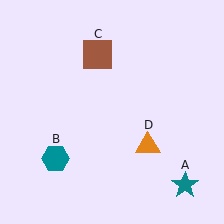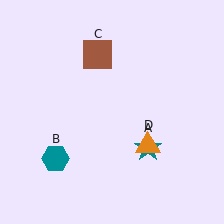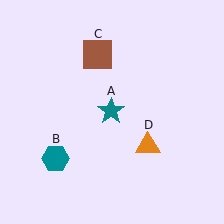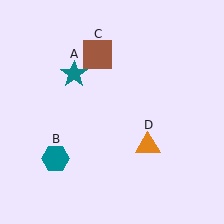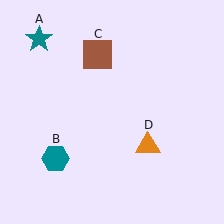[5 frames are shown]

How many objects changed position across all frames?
1 object changed position: teal star (object A).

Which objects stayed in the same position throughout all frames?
Teal hexagon (object B) and brown square (object C) and orange triangle (object D) remained stationary.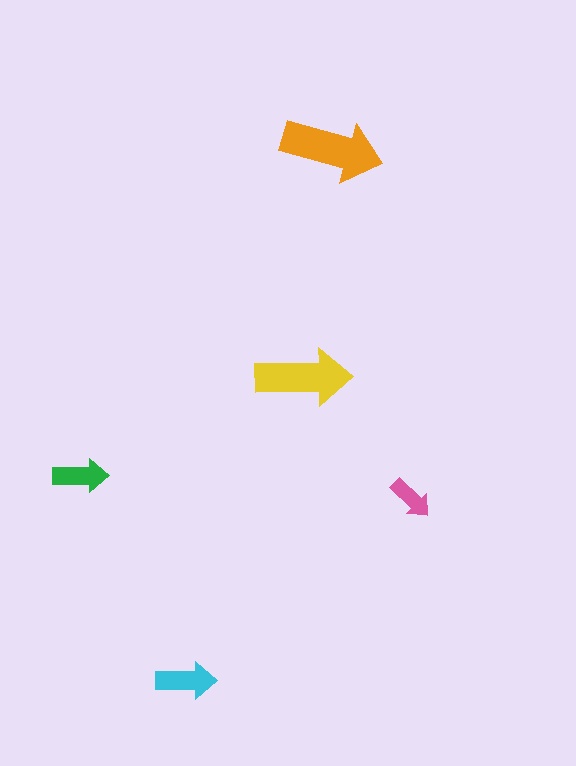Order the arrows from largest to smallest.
the orange one, the yellow one, the cyan one, the green one, the pink one.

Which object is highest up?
The orange arrow is topmost.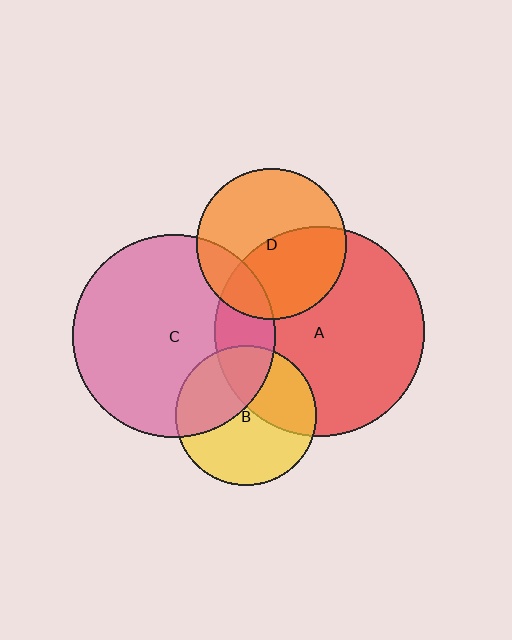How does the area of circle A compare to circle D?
Approximately 1.9 times.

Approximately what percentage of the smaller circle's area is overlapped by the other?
Approximately 20%.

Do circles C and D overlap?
Yes.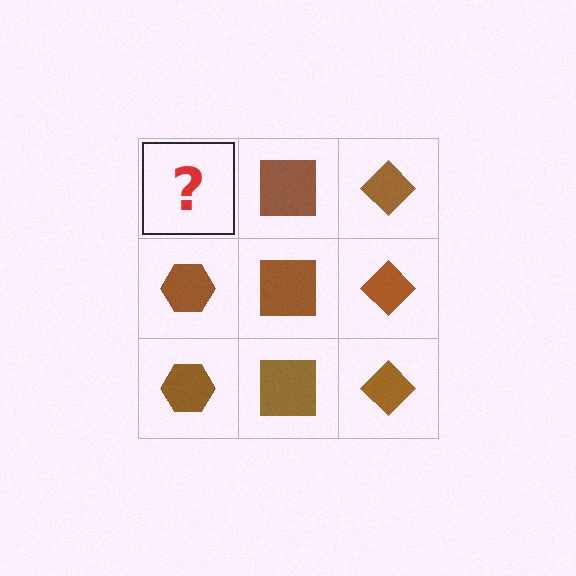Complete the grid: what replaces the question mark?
The question mark should be replaced with a brown hexagon.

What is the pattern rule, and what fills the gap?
The rule is that each column has a consistent shape. The gap should be filled with a brown hexagon.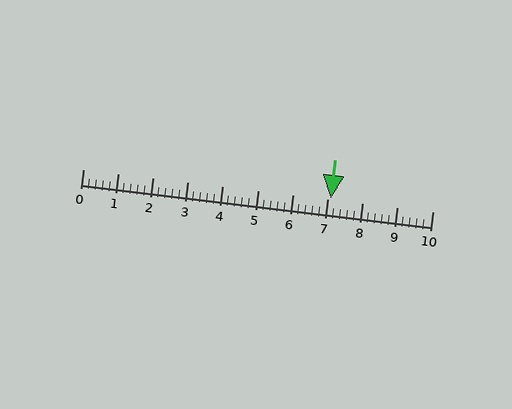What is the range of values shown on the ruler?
The ruler shows values from 0 to 10.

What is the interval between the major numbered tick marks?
The major tick marks are spaced 1 units apart.